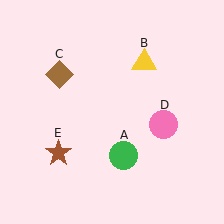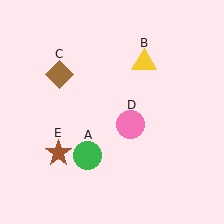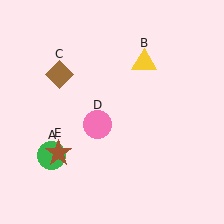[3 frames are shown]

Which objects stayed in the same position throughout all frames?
Yellow triangle (object B) and brown diamond (object C) and brown star (object E) remained stationary.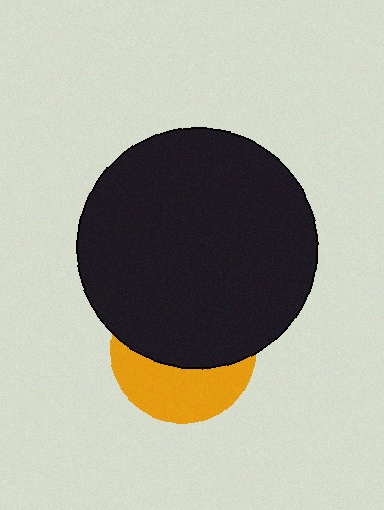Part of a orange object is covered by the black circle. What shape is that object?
It is a circle.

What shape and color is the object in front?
The object in front is a black circle.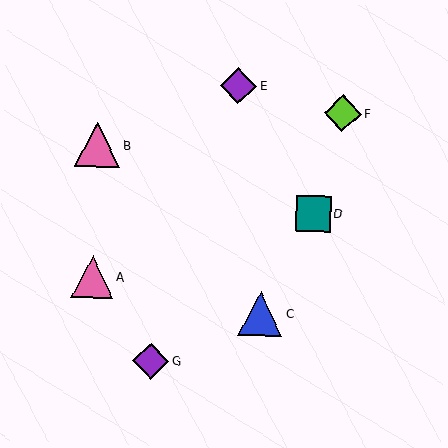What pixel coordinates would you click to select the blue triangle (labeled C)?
Click at (261, 314) to select the blue triangle C.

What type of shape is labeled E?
Shape E is a purple diamond.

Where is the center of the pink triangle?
The center of the pink triangle is at (98, 144).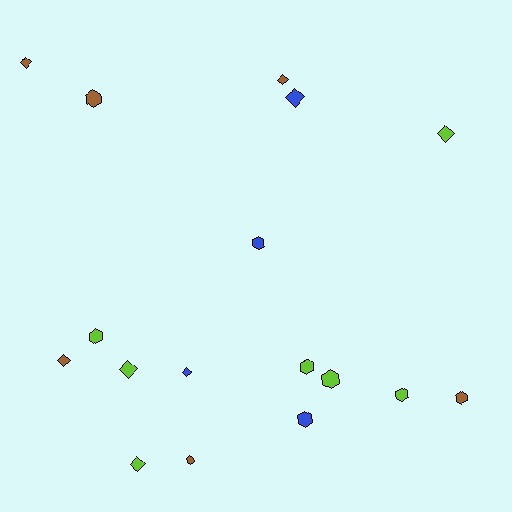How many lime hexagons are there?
There are 4 lime hexagons.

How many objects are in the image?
There are 17 objects.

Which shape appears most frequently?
Hexagon, with 9 objects.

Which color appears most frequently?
Lime, with 7 objects.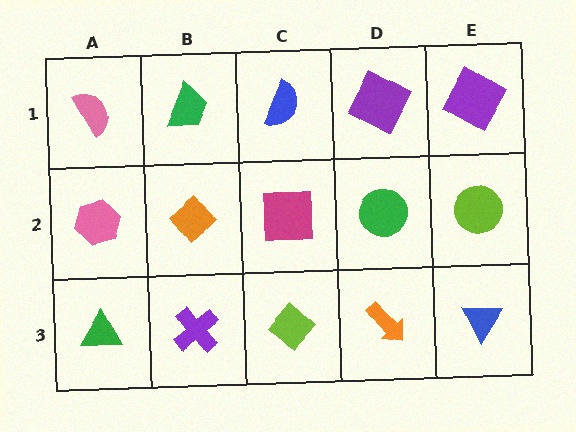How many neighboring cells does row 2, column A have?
3.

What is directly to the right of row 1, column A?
A green trapezoid.